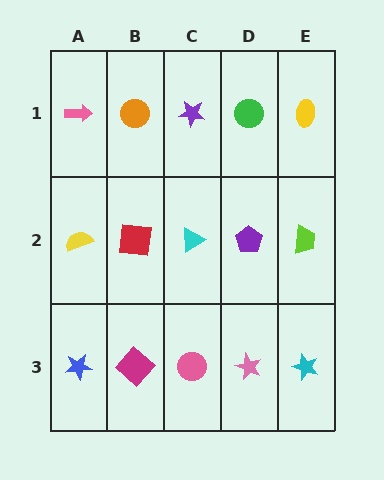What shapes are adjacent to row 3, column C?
A cyan triangle (row 2, column C), a magenta diamond (row 3, column B), a pink star (row 3, column D).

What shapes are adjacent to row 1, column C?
A cyan triangle (row 2, column C), an orange circle (row 1, column B), a green circle (row 1, column D).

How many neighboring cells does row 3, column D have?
3.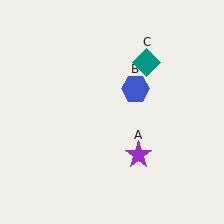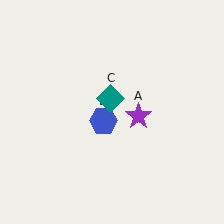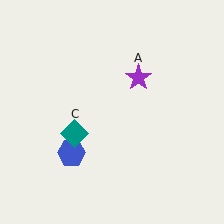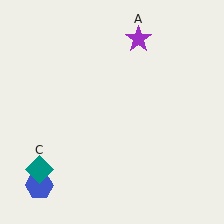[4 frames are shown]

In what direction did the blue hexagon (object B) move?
The blue hexagon (object B) moved down and to the left.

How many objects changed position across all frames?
3 objects changed position: purple star (object A), blue hexagon (object B), teal diamond (object C).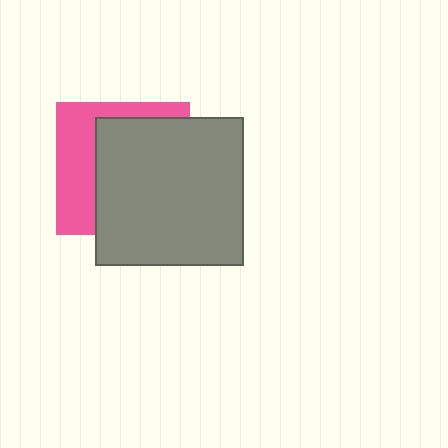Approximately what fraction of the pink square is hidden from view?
Roughly 62% of the pink square is hidden behind the gray square.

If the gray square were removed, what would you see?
You would see the complete pink square.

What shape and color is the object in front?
The object in front is a gray square.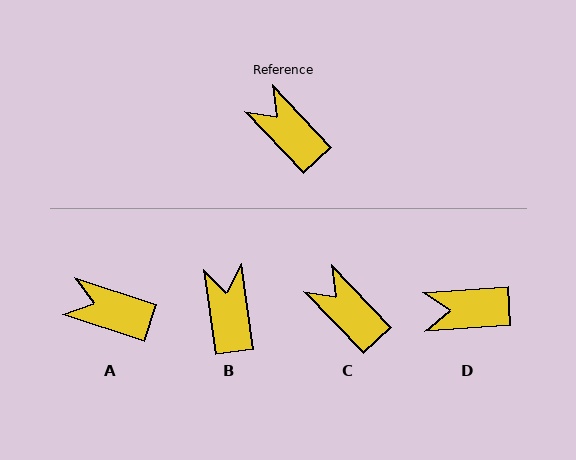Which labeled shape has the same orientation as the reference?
C.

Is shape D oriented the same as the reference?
No, it is off by about 51 degrees.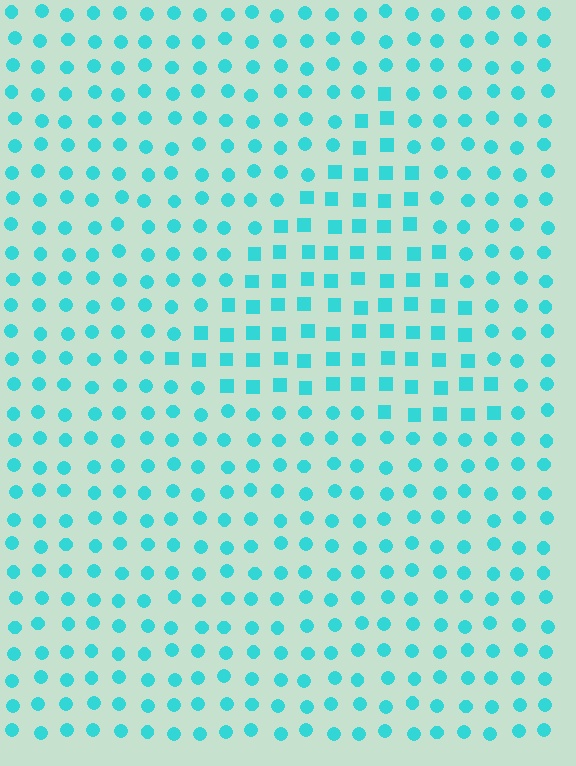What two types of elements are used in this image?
The image uses squares inside the triangle region and circles outside it.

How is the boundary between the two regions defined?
The boundary is defined by a change in element shape: squares inside vs. circles outside. All elements share the same color and spacing.